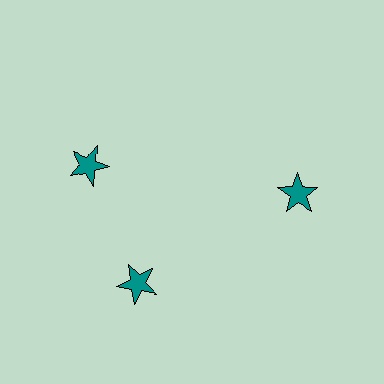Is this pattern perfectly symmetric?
No. The 3 teal stars are arranged in a ring, but one element near the 11 o'clock position is rotated out of alignment along the ring, breaking the 3-fold rotational symmetry.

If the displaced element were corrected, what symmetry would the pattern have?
It would have 3-fold rotational symmetry — the pattern would map onto itself every 120 degrees.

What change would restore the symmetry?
The symmetry would be restored by rotating it back into even spacing with its neighbors so that all 3 stars sit at equal angles and equal distance from the center.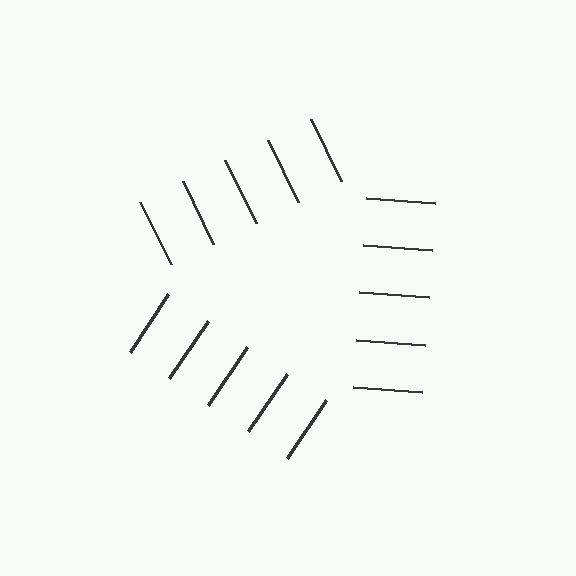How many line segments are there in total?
15 — 5 along each of the 3 edges.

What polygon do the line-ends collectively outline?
An illusory triangle — the line segments terminate on its edges but no continuous stroke is drawn.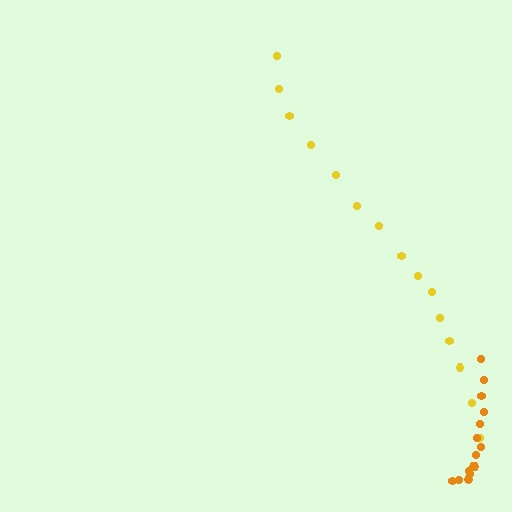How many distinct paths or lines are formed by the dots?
There are 2 distinct paths.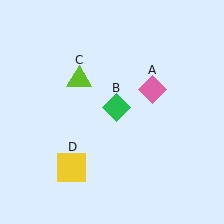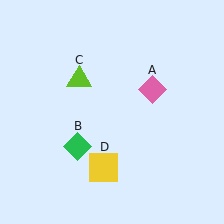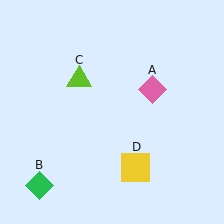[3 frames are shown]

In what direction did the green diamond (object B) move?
The green diamond (object B) moved down and to the left.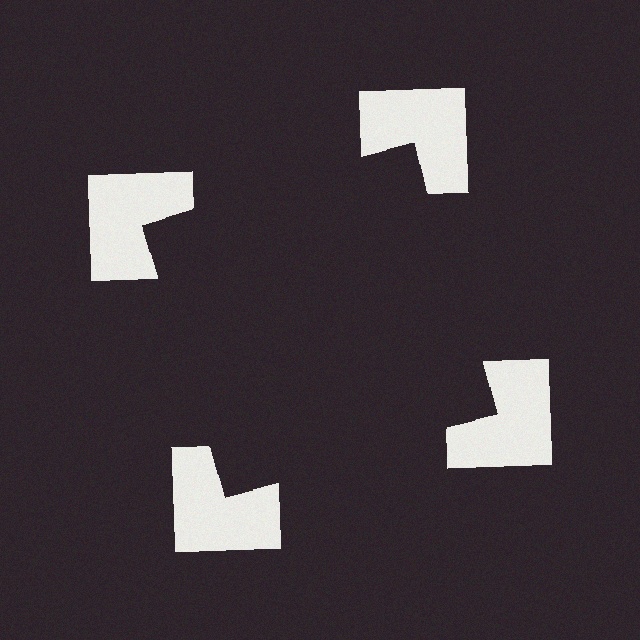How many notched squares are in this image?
There are 4 — one at each vertex of the illusory square.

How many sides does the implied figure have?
4 sides.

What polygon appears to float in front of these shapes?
An illusory square — its edges are inferred from the aligned wedge cuts in the notched squares, not physically drawn.